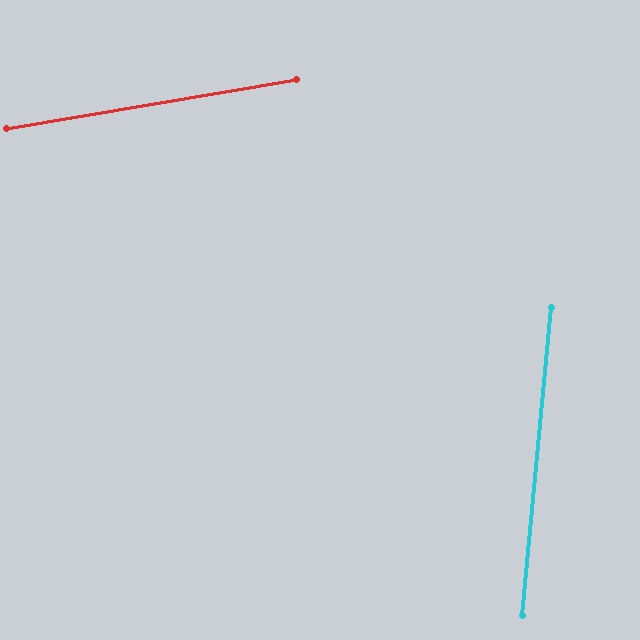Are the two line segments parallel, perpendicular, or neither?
Neither parallel nor perpendicular — they differ by about 75°.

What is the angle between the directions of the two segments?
Approximately 75 degrees.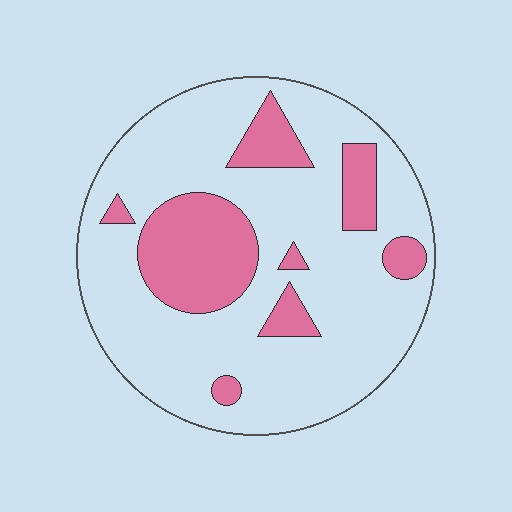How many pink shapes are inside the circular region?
8.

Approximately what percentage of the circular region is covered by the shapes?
Approximately 25%.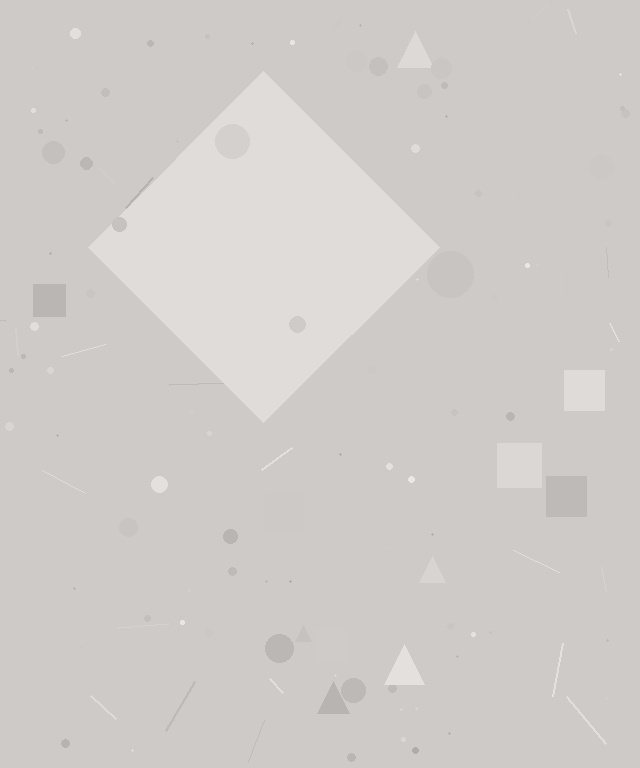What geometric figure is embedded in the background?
A diamond is embedded in the background.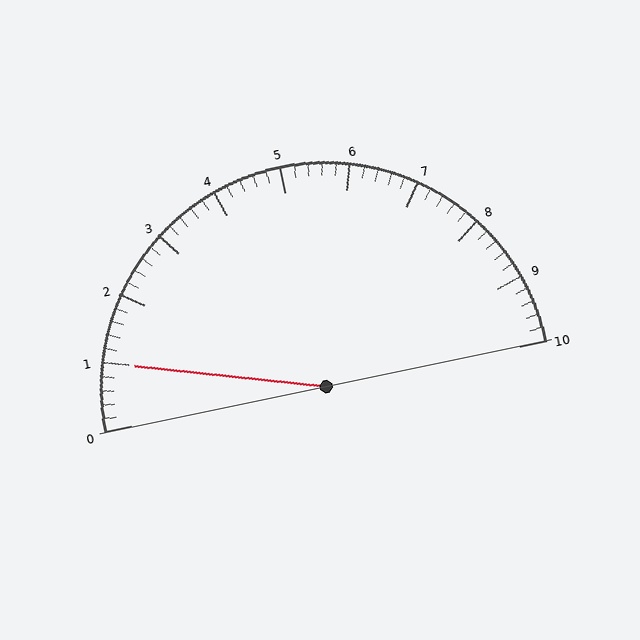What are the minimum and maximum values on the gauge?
The gauge ranges from 0 to 10.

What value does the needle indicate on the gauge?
The needle indicates approximately 1.0.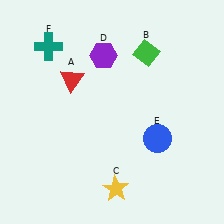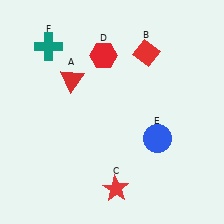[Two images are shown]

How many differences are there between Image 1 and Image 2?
There are 3 differences between the two images.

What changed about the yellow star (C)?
In Image 1, C is yellow. In Image 2, it changed to red.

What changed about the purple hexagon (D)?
In Image 1, D is purple. In Image 2, it changed to red.